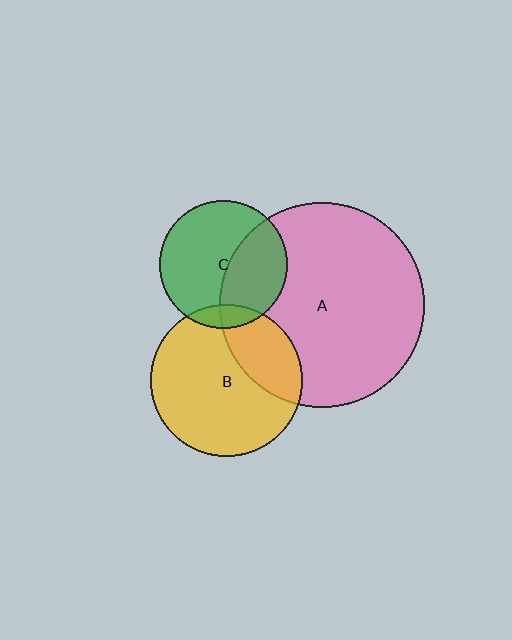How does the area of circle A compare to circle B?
Approximately 1.8 times.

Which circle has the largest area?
Circle A (pink).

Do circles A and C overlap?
Yes.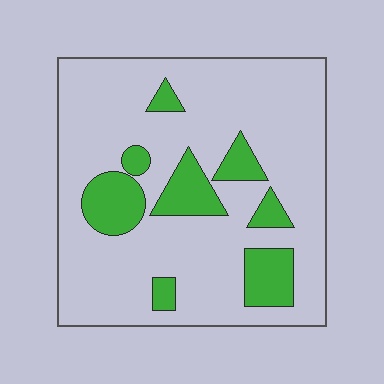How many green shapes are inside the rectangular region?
8.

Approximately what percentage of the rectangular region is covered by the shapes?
Approximately 20%.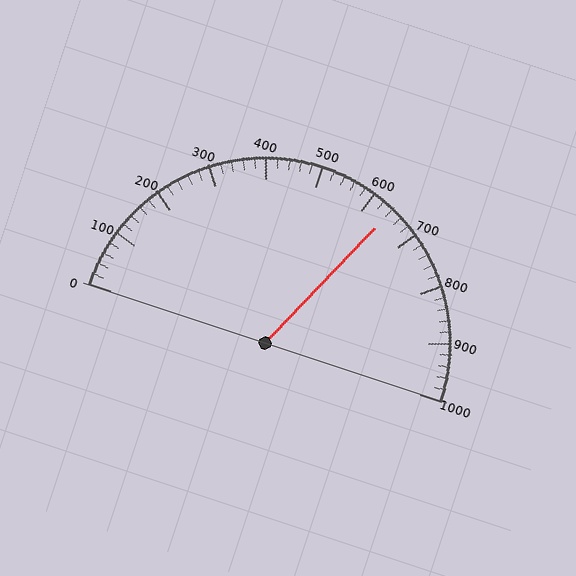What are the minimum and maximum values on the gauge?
The gauge ranges from 0 to 1000.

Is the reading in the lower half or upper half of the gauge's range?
The reading is in the upper half of the range (0 to 1000).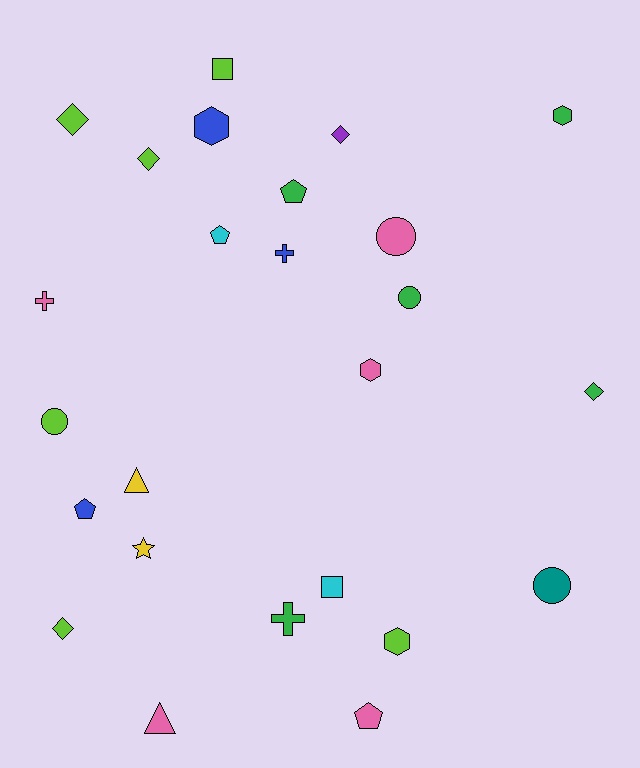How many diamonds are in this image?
There are 5 diamonds.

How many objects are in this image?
There are 25 objects.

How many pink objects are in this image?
There are 5 pink objects.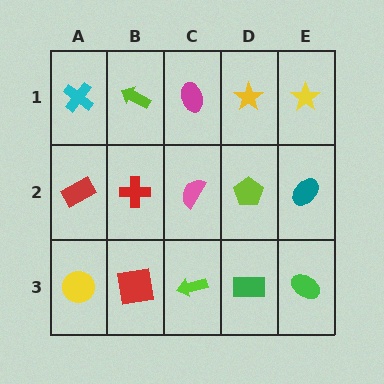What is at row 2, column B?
A red cross.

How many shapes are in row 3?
5 shapes.